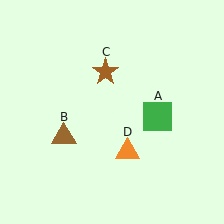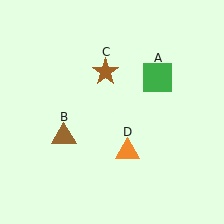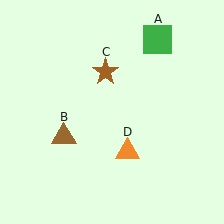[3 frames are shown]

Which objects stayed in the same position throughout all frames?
Brown triangle (object B) and brown star (object C) and orange triangle (object D) remained stationary.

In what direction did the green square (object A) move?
The green square (object A) moved up.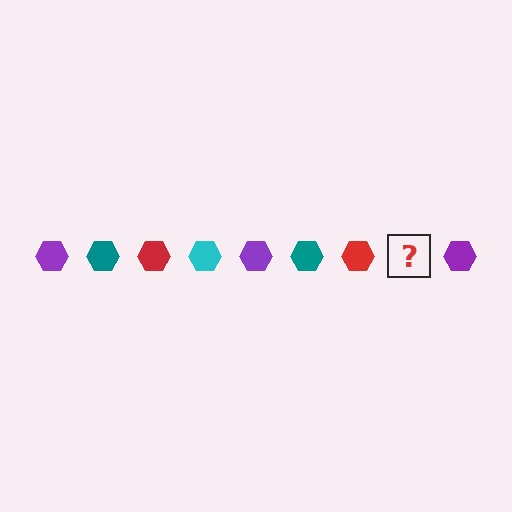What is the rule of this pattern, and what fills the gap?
The rule is that the pattern cycles through purple, teal, red, cyan hexagons. The gap should be filled with a cyan hexagon.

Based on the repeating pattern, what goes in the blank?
The blank should be a cyan hexagon.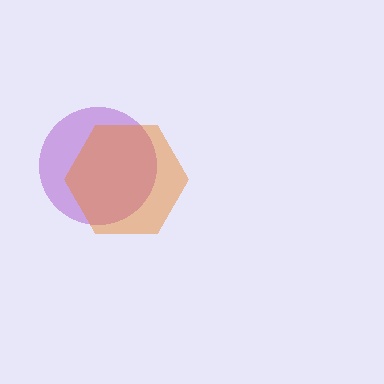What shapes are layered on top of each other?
The layered shapes are: a purple circle, an orange hexagon.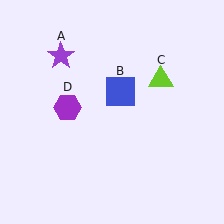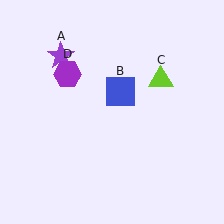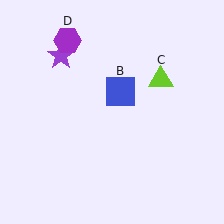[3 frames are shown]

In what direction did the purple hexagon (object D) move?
The purple hexagon (object D) moved up.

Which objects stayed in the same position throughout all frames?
Purple star (object A) and blue square (object B) and lime triangle (object C) remained stationary.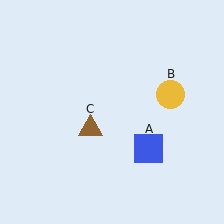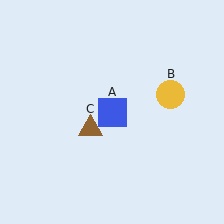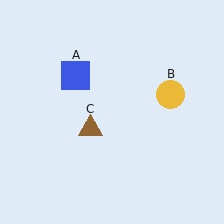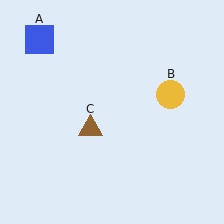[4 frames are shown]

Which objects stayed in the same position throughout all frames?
Yellow circle (object B) and brown triangle (object C) remained stationary.